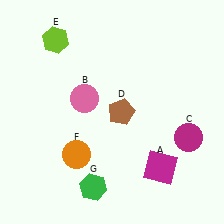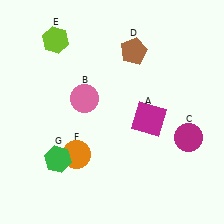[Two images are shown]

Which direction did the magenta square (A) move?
The magenta square (A) moved up.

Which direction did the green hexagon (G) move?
The green hexagon (G) moved left.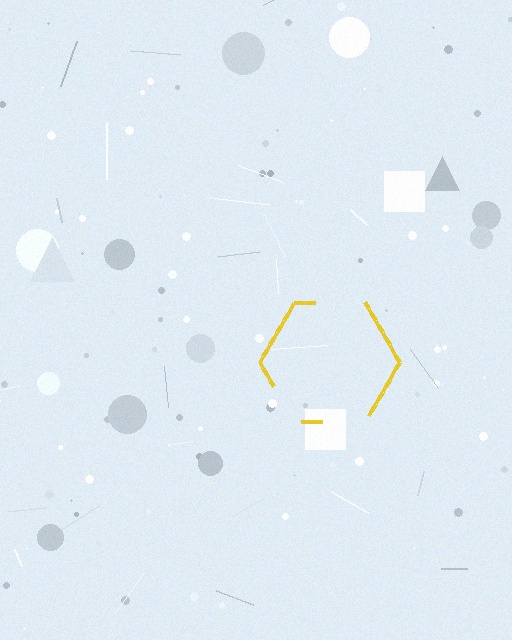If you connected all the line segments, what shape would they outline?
They would outline a hexagon.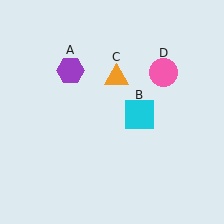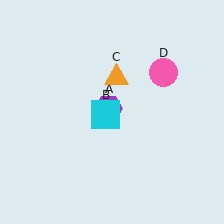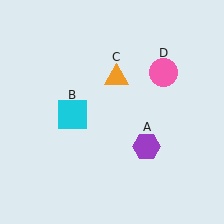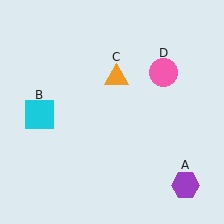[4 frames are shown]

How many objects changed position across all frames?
2 objects changed position: purple hexagon (object A), cyan square (object B).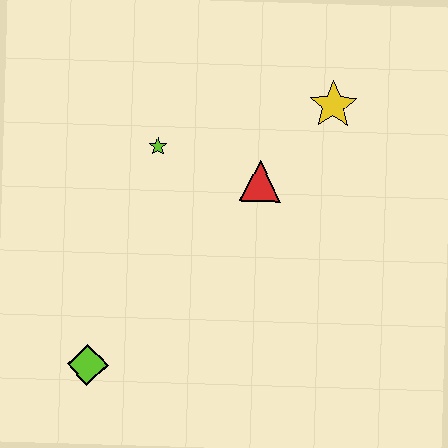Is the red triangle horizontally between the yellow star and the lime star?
Yes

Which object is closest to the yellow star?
The red triangle is closest to the yellow star.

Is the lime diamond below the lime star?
Yes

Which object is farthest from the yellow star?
The lime diamond is farthest from the yellow star.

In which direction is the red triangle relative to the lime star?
The red triangle is to the right of the lime star.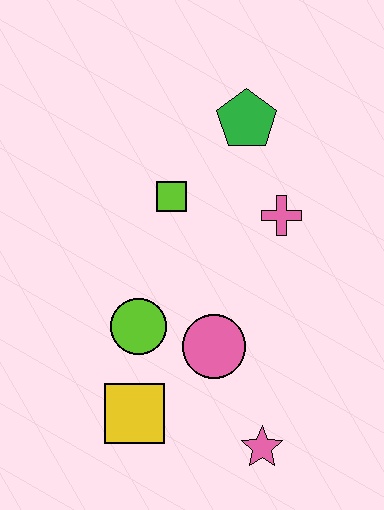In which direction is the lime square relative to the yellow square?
The lime square is above the yellow square.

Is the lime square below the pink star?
No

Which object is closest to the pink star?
The pink circle is closest to the pink star.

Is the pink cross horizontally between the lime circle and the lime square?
No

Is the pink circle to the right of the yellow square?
Yes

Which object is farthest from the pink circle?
The green pentagon is farthest from the pink circle.